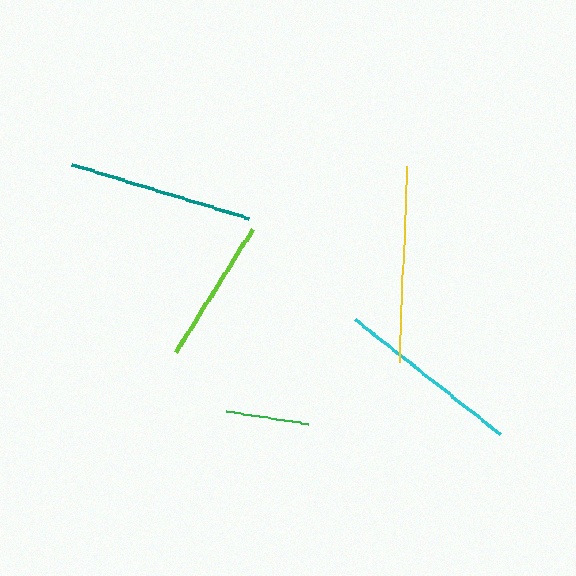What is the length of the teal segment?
The teal segment is approximately 185 pixels long.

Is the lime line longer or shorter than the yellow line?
The yellow line is longer than the lime line.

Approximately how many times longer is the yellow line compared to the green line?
The yellow line is approximately 2.3 times the length of the green line.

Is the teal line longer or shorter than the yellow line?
The yellow line is longer than the teal line.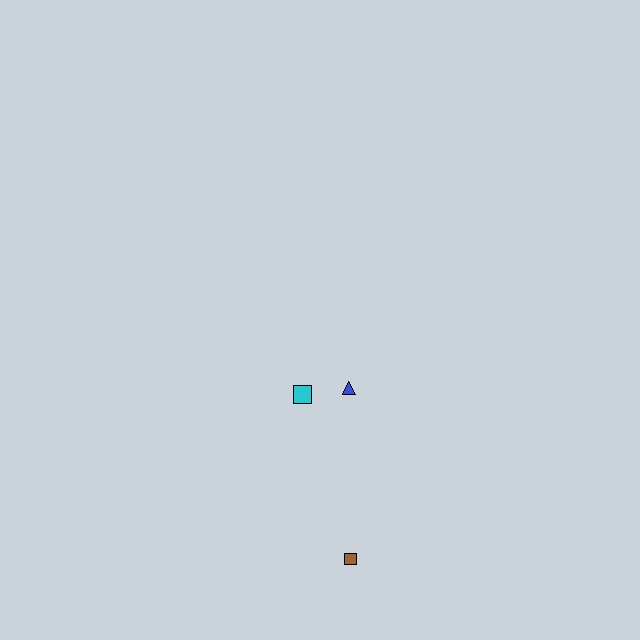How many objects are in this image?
There are 3 objects.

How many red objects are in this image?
There are no red objects.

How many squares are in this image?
There are 2 squares.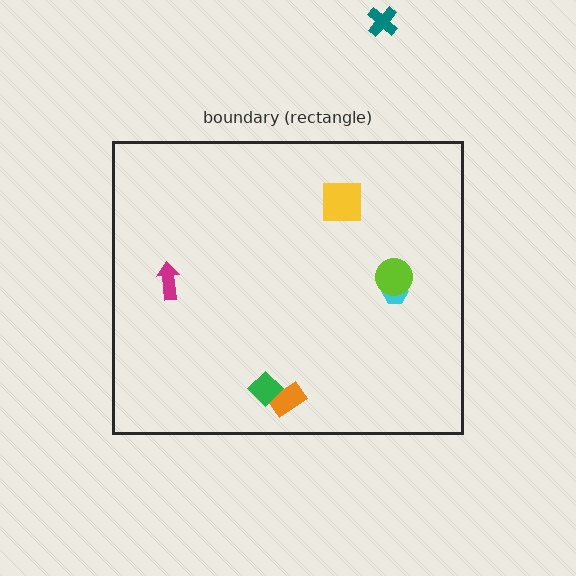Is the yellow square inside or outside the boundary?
Inside.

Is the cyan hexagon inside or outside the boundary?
Inside.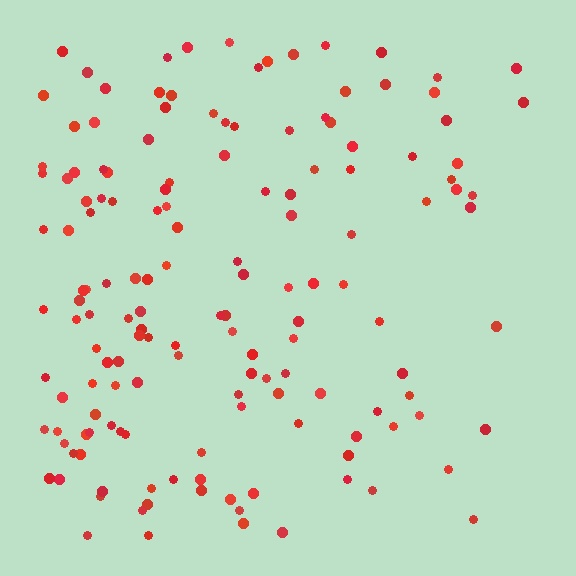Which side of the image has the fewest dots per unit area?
The right.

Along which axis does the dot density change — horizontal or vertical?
Horizontal.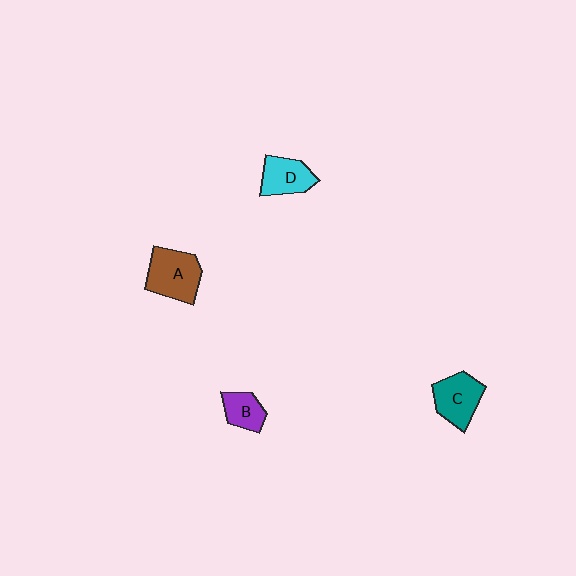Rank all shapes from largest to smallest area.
From largest to smallest: A (brown), C (teal), D (cyan), B (purple).